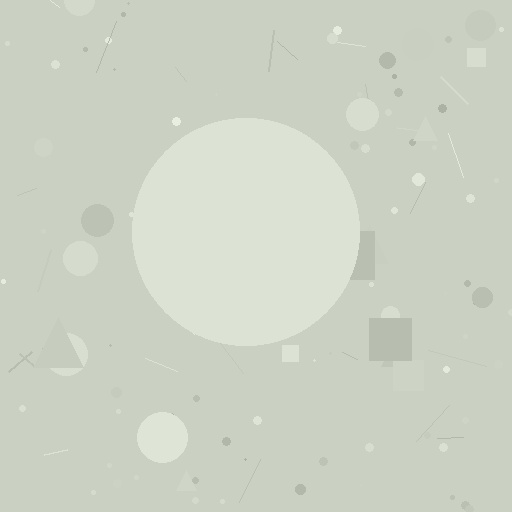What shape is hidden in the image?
A circle is hidden in the image.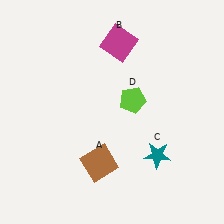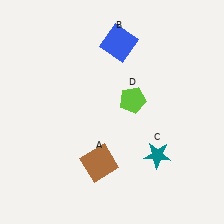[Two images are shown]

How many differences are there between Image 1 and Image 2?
There is 1 difference between the two images.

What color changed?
The square (B) changed from magenta in Image 1 to blue in Image 2.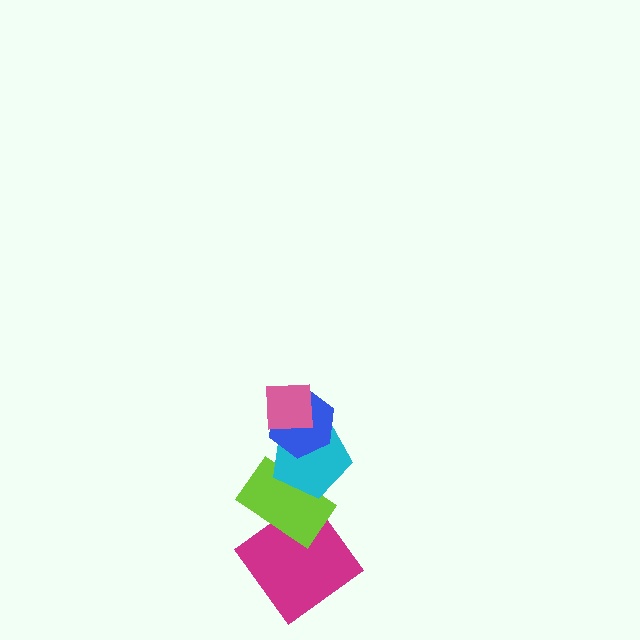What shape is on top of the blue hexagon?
The pink square is on top of the blue hexagon.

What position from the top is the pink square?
The pink square is 1st from the top.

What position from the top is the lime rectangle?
The lime rectangle is 4th from the top.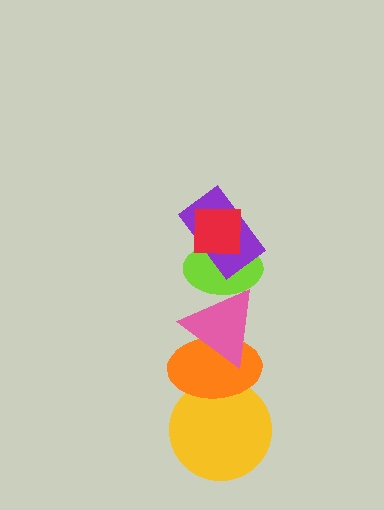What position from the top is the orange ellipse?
The orange ellipse is 5th from the top.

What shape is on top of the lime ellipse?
The purple rectangle is on top of the lime ellipse.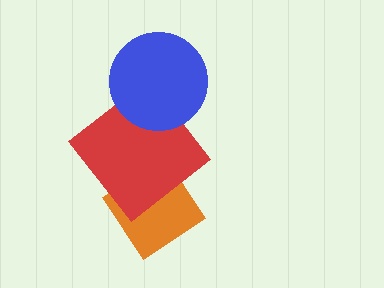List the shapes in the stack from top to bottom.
From top to bottom: the blue circle, the red diamond, the orange diamond.